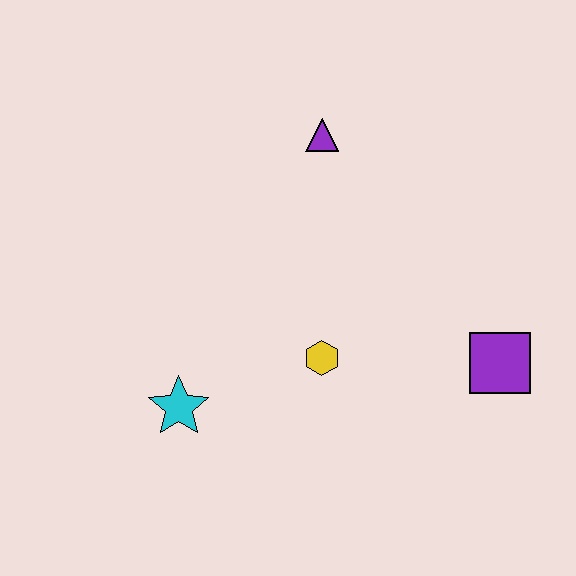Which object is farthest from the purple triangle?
The cyan star is farthest from the purple triangle.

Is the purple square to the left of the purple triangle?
No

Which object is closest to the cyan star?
The yellow hexagon is closest to the cyan star.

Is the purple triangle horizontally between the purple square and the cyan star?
Yes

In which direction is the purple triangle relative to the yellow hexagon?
The purple triangle is above the yellow hexagon.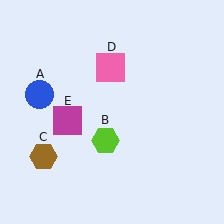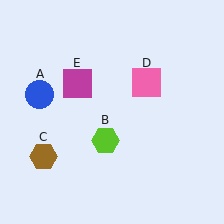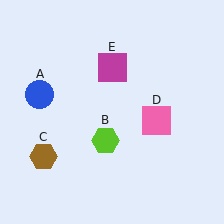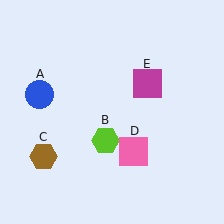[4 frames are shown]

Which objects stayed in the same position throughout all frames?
Blue circle (object A) and lime hexagon (object B) and brown hexagon (object C) remained stationary.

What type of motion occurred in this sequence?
The pink square (object D), magenta square (object E) rotated clockwise around the center of the scene.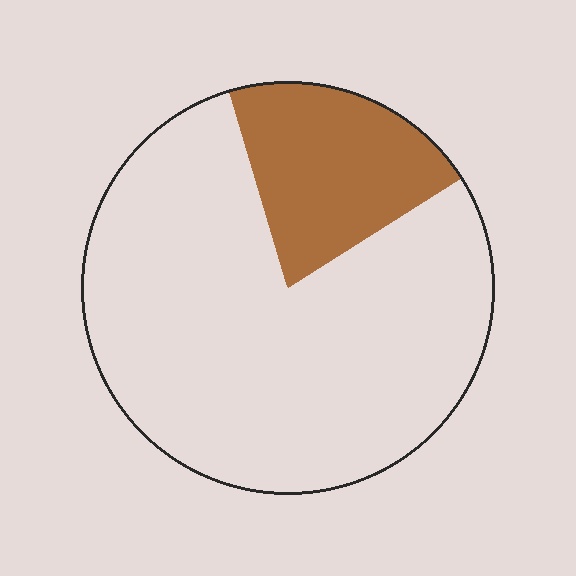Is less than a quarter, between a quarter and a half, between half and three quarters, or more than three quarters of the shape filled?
Less than a quarter.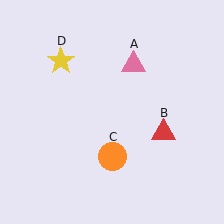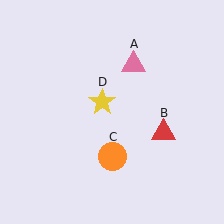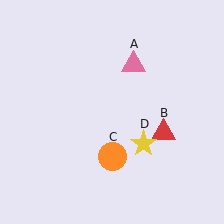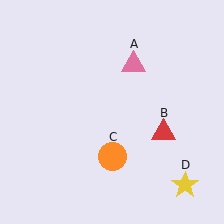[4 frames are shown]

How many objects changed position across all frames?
1 object changed position: yellow star (object D).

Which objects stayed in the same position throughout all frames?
Pink triangle (object A) and red triangle (object B) and orange circle (object C) remained stationary.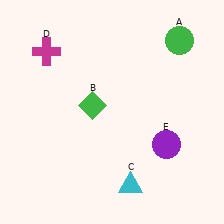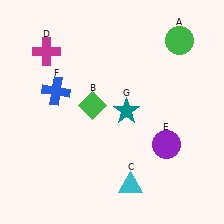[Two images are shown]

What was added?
A blue cross (F), a teal star (G) were added in Image 2.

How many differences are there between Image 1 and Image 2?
There are 2 differences between the two images.